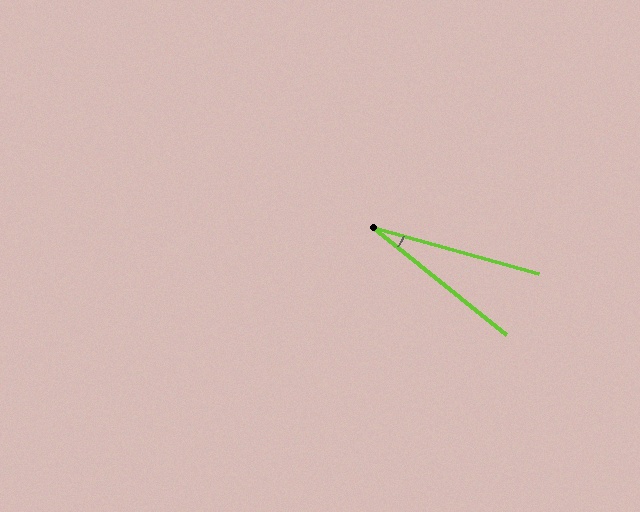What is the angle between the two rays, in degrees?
Approximately 23 degrees.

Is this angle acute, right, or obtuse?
It is acute.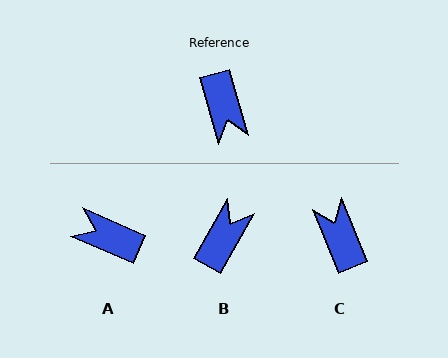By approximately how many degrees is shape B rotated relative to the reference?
Approximately 135 degrees counter-clockwise.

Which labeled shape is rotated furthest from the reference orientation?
C, about 173 degrees away.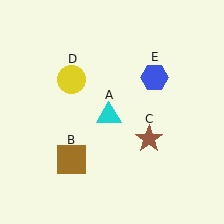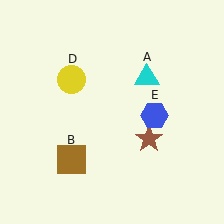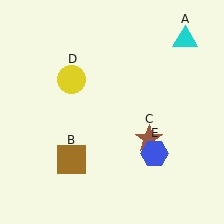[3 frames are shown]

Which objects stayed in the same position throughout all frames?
Brown square (object B) and brown star (object C) and yellow circle (object D) remained stationary.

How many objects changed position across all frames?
2 objects changed position: cyan triangle (object A), blue hexagon (object E).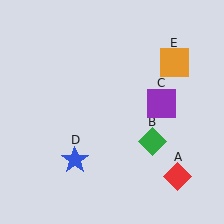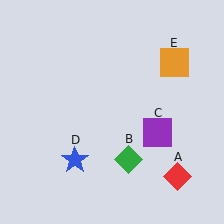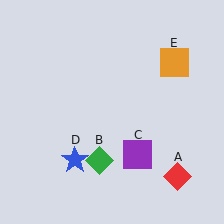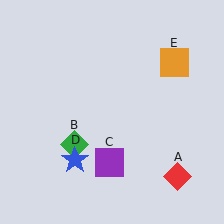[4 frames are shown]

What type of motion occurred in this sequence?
The green diamond (object B), purple square (object C) rotated clockwise around the center of the scene.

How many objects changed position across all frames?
2 objects changed position: green diamond (object B), purple square (object C).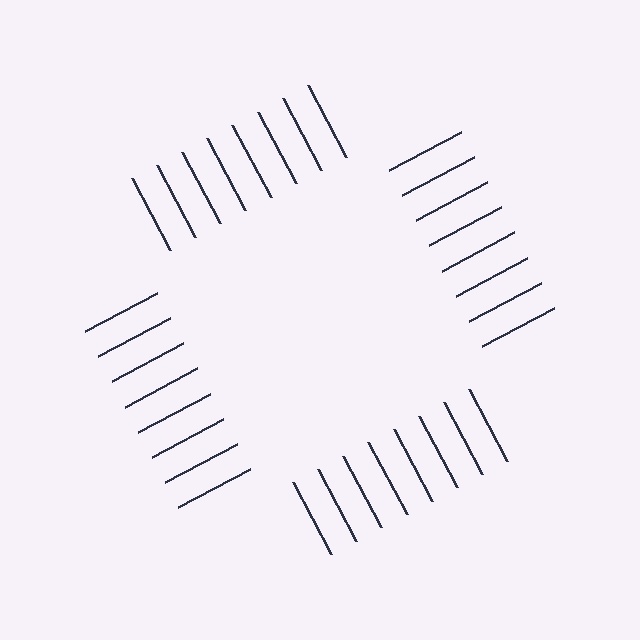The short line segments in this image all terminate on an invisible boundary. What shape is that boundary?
An illusory square — the line segments terminate on its edges but no continuous stroke is drawn.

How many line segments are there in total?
32 — 8 along each of the 4 edges.